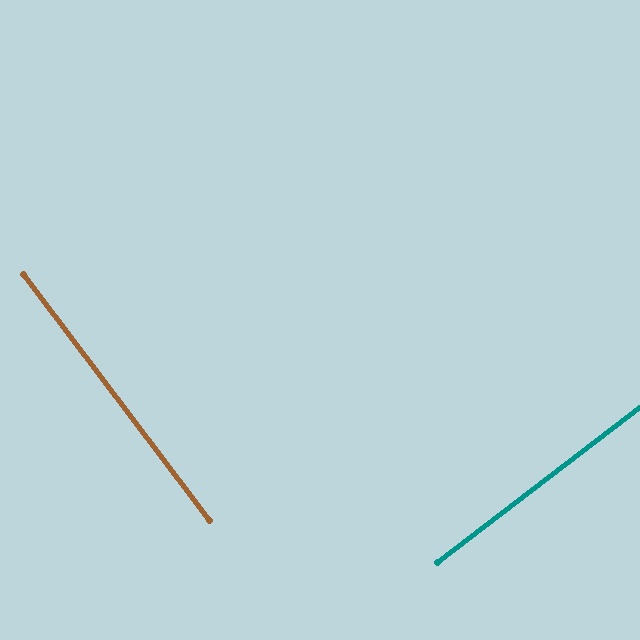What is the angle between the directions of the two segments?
Approximately 90 degrees.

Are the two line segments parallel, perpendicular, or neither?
Perpendicular — they meet at approximately 90°.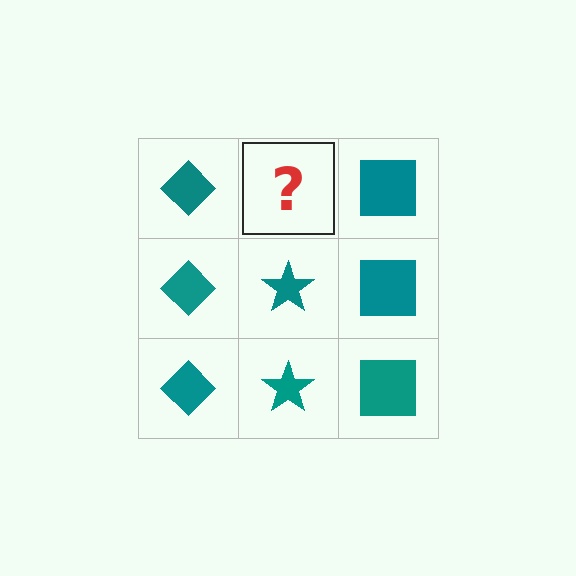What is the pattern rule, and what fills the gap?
The rule is that each column has a consistent shape. The gap should be filled with a teal star.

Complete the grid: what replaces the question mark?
The question mark should be replaced with a teal star.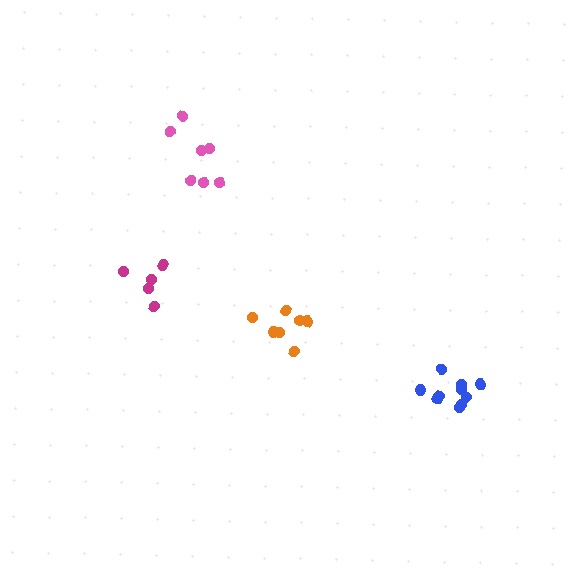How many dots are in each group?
Group 1: 5 dots, Group 2: 7 dots, Group 3: 7 dots, Group 4: 10 dots (29 total).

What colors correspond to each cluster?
The clusters are colored: magenta, pink, orange, blue.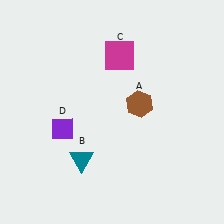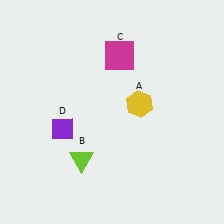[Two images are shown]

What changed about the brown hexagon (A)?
In Image 1, A is brown. In Image 2, it changed to yellow.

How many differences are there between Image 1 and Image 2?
There are 2 differences between the two images.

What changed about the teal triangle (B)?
In Image 1, B is teal. In Image 2, it changed to lime.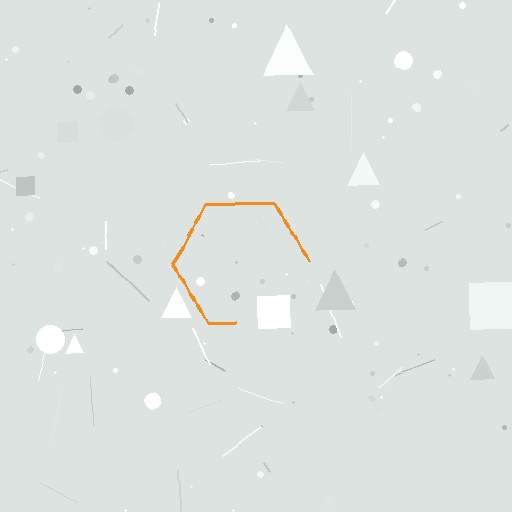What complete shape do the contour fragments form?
The contour fragments form a hexagon.